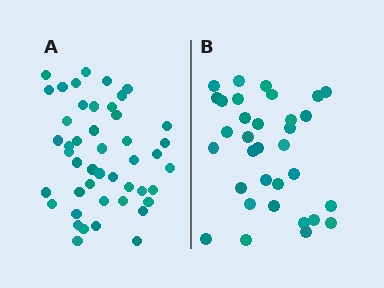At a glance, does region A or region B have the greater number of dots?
Region A (the left region) has more dots.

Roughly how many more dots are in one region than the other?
Region A has approximately 15 more dots than region B.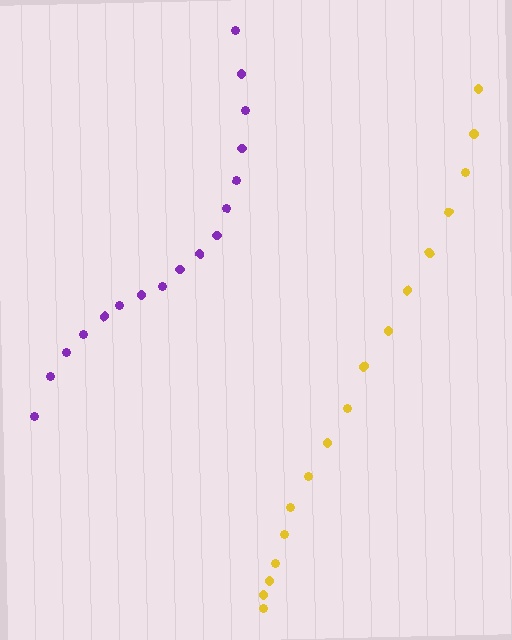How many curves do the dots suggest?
There are 2 distinct paths.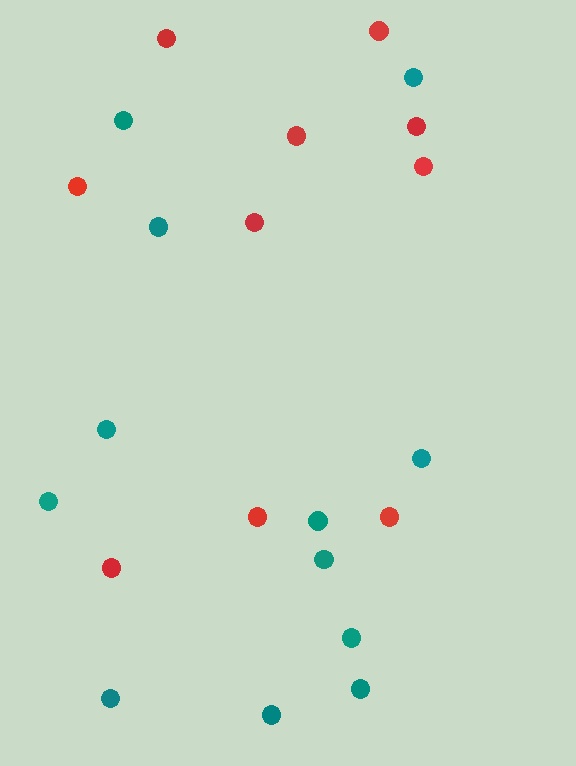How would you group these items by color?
There are 2 groups: one group of red circles (10) and one group of teal circles (12).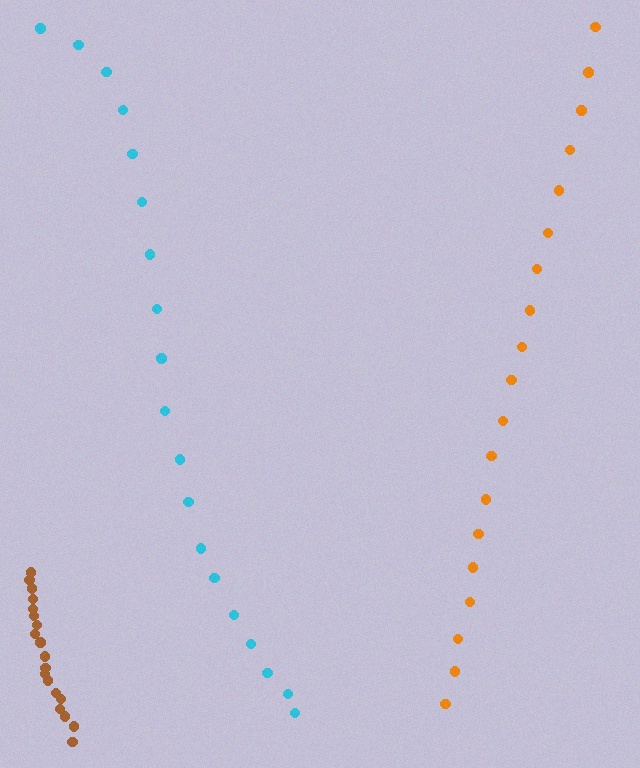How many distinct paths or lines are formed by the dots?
There are 3 distinct paths.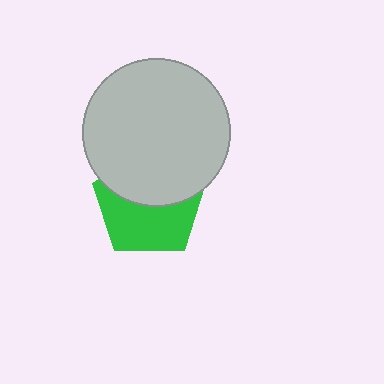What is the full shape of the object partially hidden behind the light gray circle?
The partially hidden object is a green pentagon.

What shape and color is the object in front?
The object in front is a light gray circle.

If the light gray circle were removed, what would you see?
You would see the complete green pentagon.